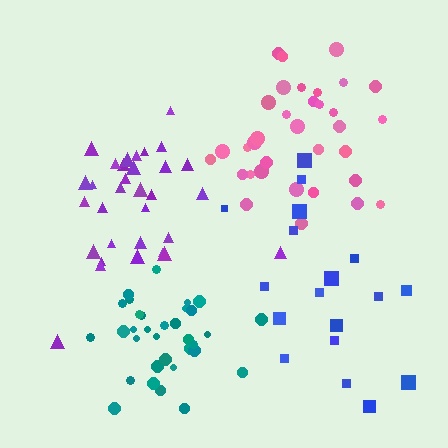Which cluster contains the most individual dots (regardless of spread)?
Pink (34).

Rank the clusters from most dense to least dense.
teal, purple, pink, blue.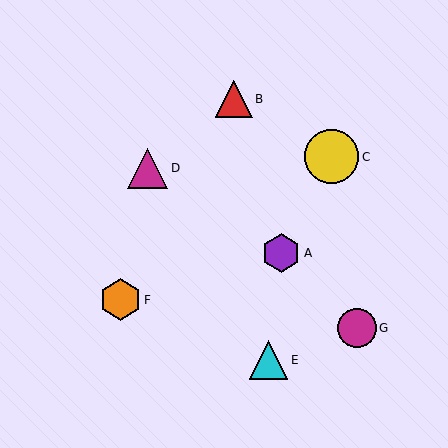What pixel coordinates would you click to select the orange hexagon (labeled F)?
Click at (121, 300) to select the orange hexagon F.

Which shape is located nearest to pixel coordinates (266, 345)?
The cyan triangle (labeled E) at (269, 360) is nearest to that location.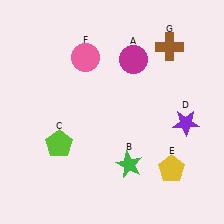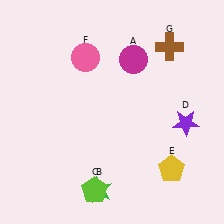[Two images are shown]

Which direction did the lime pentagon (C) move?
The lime pentagon (C) moved down.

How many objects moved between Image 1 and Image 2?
2 objects moved between the two images.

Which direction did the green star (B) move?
The green star (B) moved left.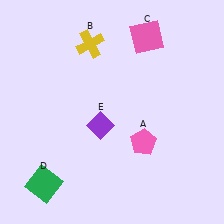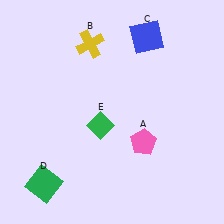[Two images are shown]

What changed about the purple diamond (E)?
In Image 1, E is purple. In Image 2, it changed to green.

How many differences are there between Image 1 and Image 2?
There are 2 differences between the two images.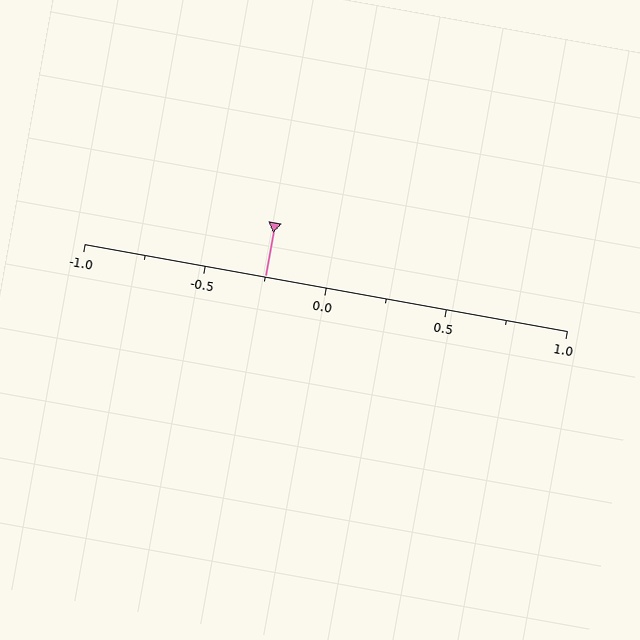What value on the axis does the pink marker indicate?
The marker indicates approximately -0.25.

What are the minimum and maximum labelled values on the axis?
The axis runs from -1.0 to 1.0.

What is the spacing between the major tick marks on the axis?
The major ticks are spaced 0.5 apart.